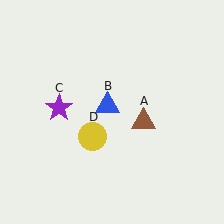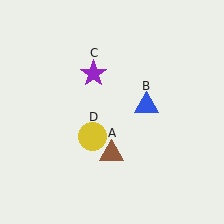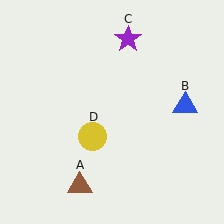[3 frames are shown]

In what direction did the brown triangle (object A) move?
The brown triangle (object A) moved down and to the left.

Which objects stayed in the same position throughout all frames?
Yellow circle (object D) remained stationary.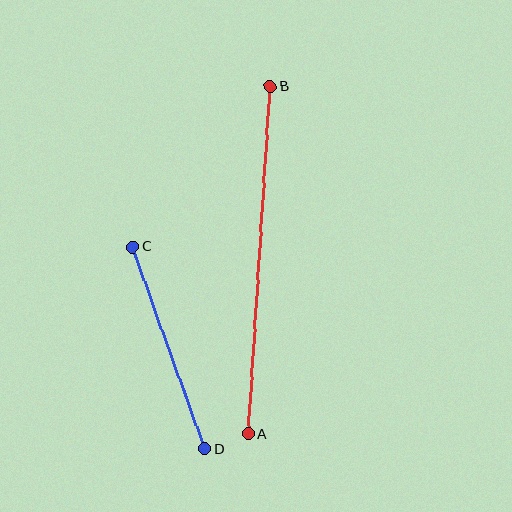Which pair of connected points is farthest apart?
Points A and B are farthest apart.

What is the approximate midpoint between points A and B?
The midpoint is at approximately (259, 260) pixels.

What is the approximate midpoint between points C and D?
The midpoint is at approximately (169, 348) pixels.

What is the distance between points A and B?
The distance is approximately 348 pixels.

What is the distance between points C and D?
The distance is approximately 215 pixels.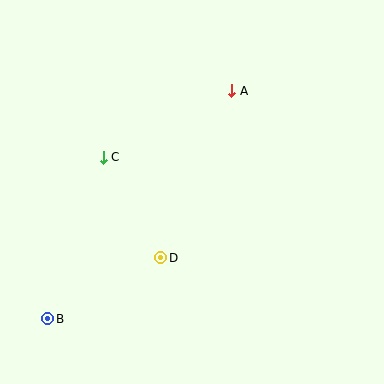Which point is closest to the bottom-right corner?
Point D is closest to the bottom-right corner.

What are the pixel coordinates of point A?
Point A is at (232, 91).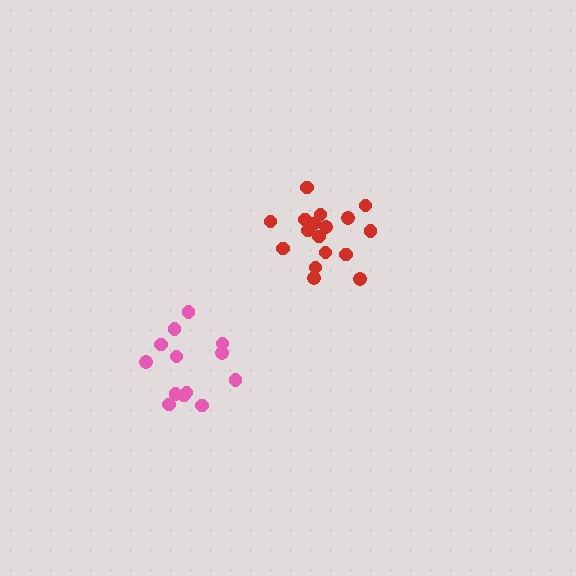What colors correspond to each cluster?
The clusters are colored: red, pink.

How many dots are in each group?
Group 1: 17 dots, Group 2: 13 dots (30 total).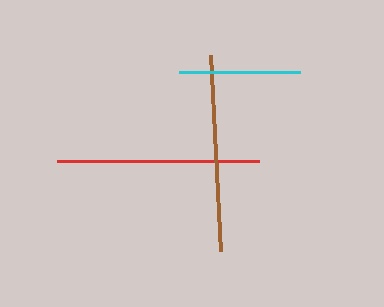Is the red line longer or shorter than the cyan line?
The red line is longer than the cyan line.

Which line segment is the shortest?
The cyan line is the shortest at approximately 122 pixels.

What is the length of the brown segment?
The brown segment is approximately 196 pixels long.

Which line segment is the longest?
The red line is the longest at approximately 202 pixels.